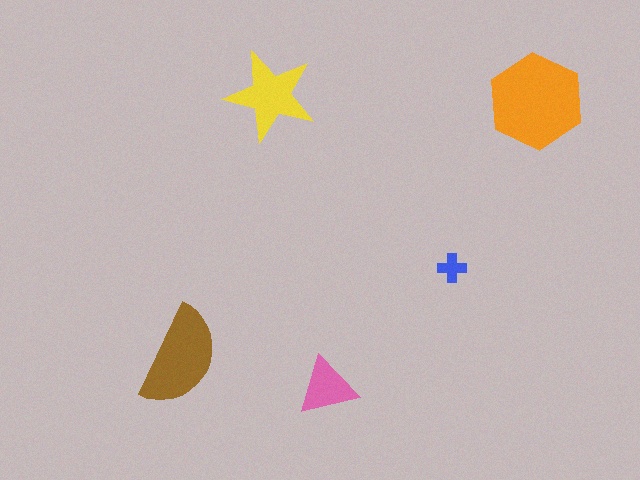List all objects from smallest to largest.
The blue cross, the pink triangle, the yellow star, the brown semicircle, the orange hexagon.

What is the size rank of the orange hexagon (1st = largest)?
1st.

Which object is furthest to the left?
The brown semicircle is leftmost.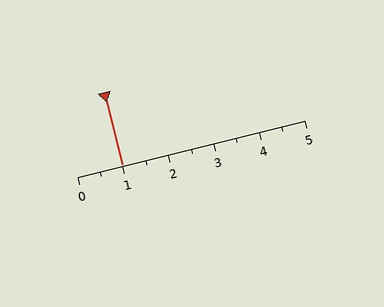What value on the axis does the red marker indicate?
The marker indicates approximately 1.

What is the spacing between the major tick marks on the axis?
The major ticks are spaced 1 apart.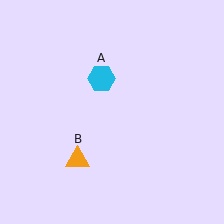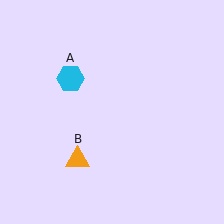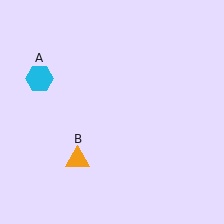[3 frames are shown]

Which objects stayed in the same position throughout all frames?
Orange triangle (object B) remained stationary.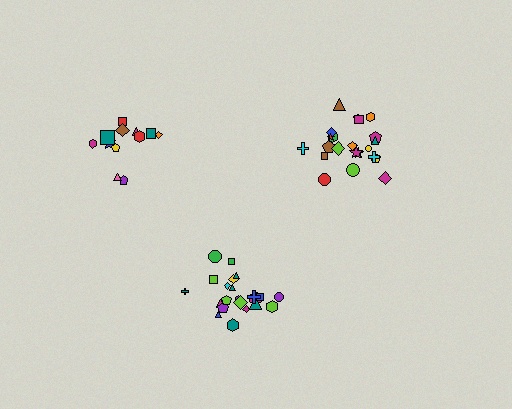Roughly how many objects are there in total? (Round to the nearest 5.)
Roughly 55 objects in total.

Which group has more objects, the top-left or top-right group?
The top-right group.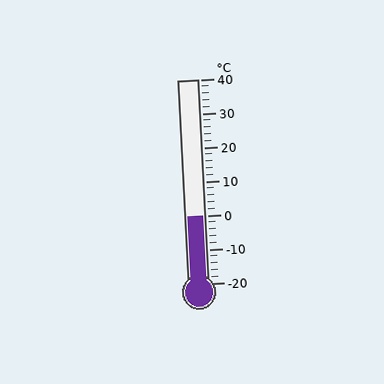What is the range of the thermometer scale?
The thermometer scale ranges from -20°C to 40°C.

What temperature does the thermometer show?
The thermometer shows approximately 0°C.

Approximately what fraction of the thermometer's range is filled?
The thermometer is filled to approximately 35% of its range.